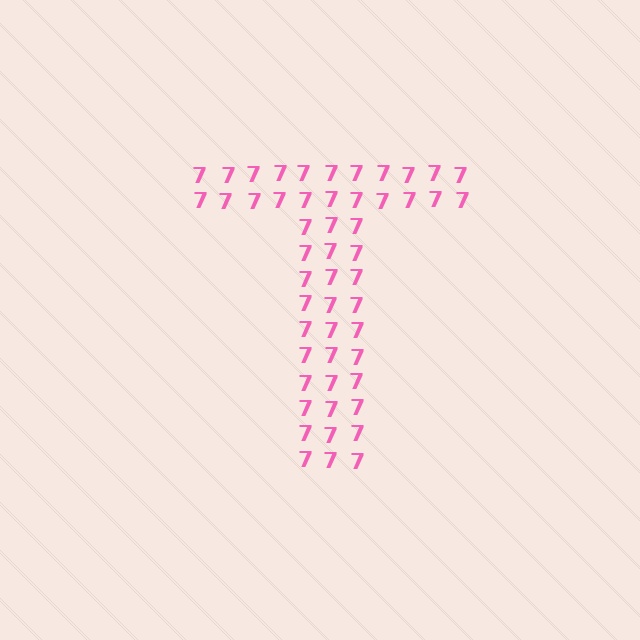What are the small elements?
The small elements are digit 7's.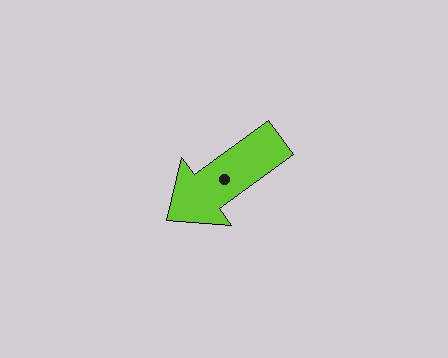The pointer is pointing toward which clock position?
Roughly 8 o'clock.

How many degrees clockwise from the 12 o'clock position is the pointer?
Approximately 234 degrees.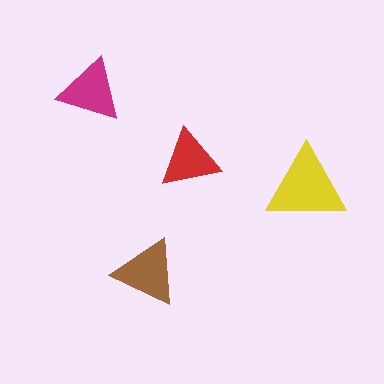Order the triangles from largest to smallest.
the yellow one, the brown one, the magenta one, the red one.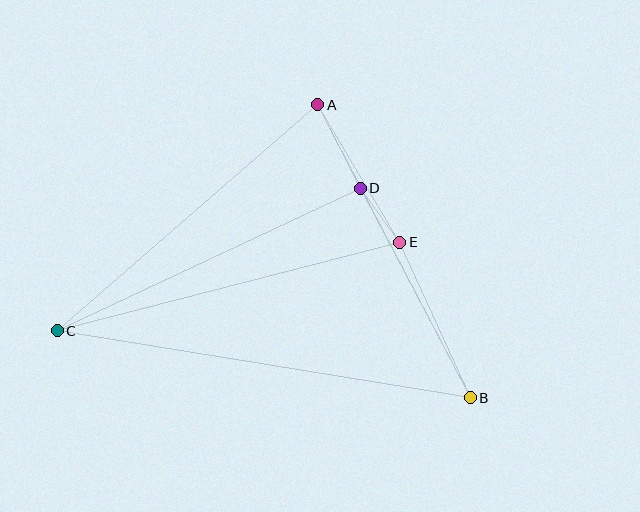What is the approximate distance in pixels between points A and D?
The distance between A and D is approximately 94 pixels.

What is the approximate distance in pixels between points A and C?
The distance between A and C is approximately 345 pixels.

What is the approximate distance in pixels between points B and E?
The distance between B and E is approximately 171 pixels.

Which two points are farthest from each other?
Points B and C are farthest from each other.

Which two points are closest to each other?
Points D and E are closest to each other.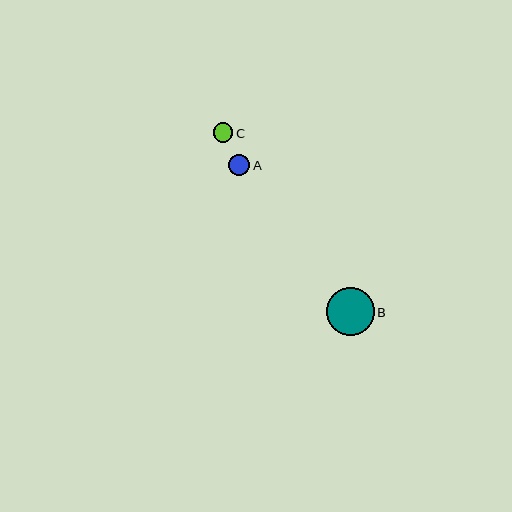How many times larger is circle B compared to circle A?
Circle B is approximately 2.2 times the size of circle A.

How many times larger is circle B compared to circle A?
Circle B is approximately 2.2 times the size of circle A.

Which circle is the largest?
Circle B is the largest with a size of approximately 48 pixels.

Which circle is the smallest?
Circle C is the smallest with a size of approximately 20 pixels.